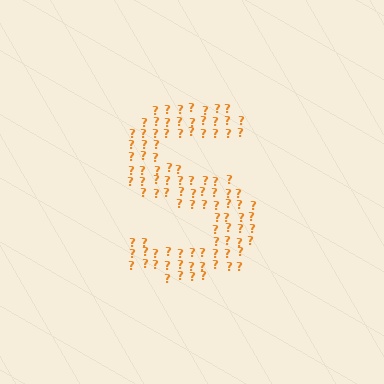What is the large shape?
The large shape is the letter S.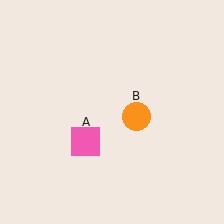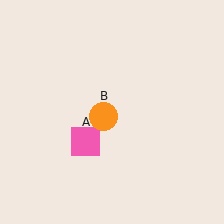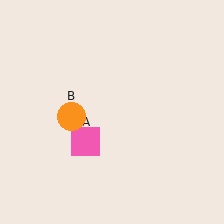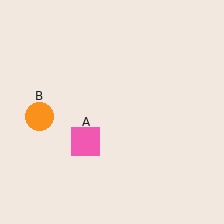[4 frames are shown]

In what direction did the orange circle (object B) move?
The orange circle (object B) moved left.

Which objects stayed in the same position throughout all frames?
Pink square (object A) remained stationary.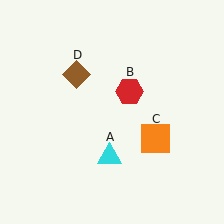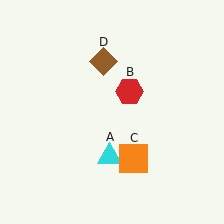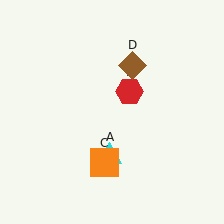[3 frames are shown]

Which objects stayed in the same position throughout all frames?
Cyan triangle (object A) and red hexagon (object B) remained stationary.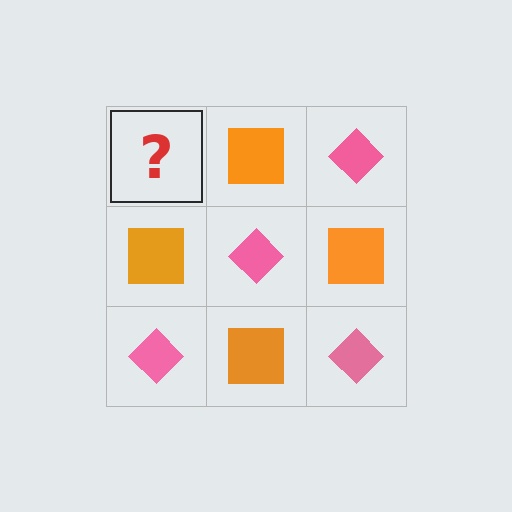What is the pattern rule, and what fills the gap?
The rule is that it alternates pink diamond and orange square in a checkerboard pattern. The gap should be filled with a pink diamond.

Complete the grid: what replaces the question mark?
The question mark should be replaced with a pink diamond.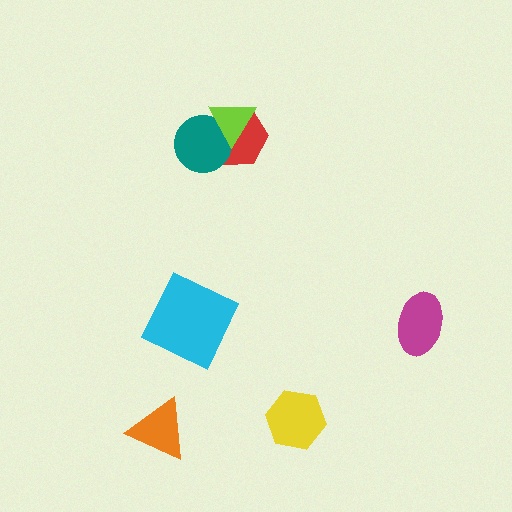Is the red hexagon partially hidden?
Yes, it is partially covered by another shape.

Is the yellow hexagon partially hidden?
No, no other shape covers it.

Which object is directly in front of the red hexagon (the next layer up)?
The teal circle is directly in front of the red hexagon.